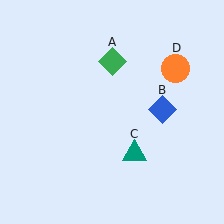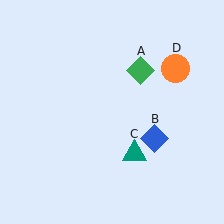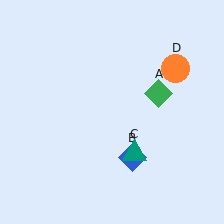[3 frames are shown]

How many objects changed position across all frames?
2 objects changed position: green diamond (object A), blue diamond (object B).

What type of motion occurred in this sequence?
The green diamond (object A), blue diamond (object B) rotated clockwise around the center of the scene.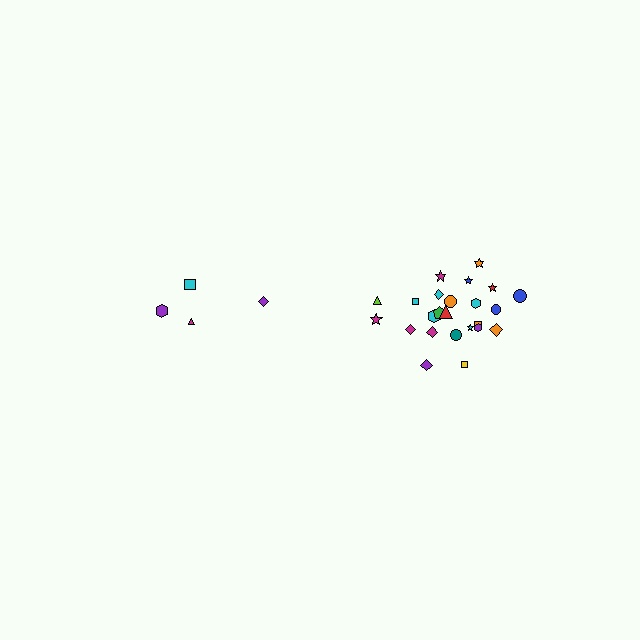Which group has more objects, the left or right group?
The right group.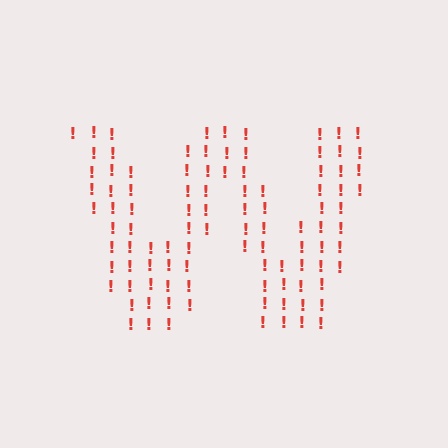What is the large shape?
The large shape is the letter W.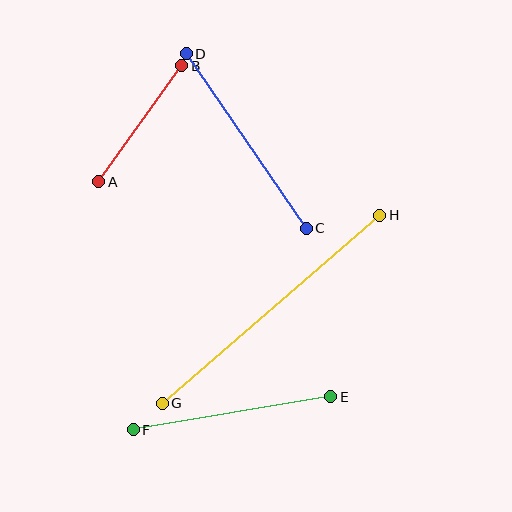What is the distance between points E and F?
The distance is approximately 200 pixels.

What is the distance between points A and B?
The distance is approximately 142 pixels.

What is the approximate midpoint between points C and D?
The midpoint is at approximately (246, 141) pixels.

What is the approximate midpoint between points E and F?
The midpoint is at approximately (232, 413) pixels.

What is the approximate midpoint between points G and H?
The midpoint is at approximately (271, 309) pixels.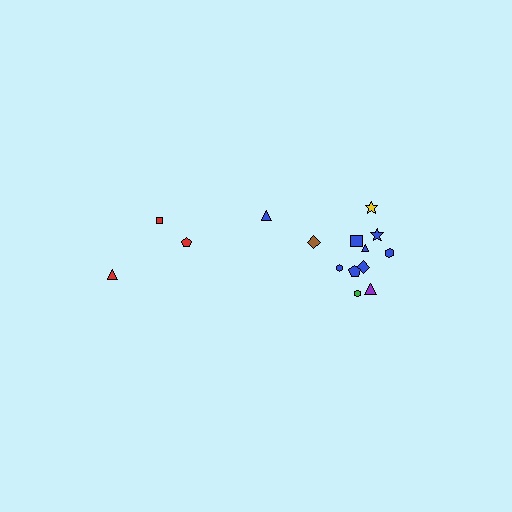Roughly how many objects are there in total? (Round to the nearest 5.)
Roughly 15 objects in total.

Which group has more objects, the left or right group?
The right group.